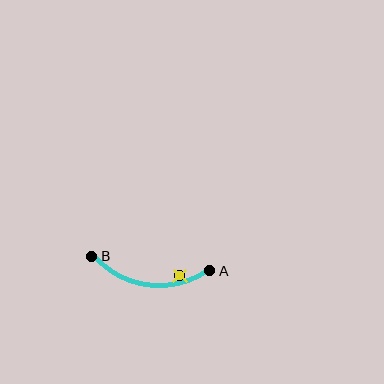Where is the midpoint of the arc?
The arc midpoint is the point on the curve farthest from the straight line joining A and B. It sits below that line.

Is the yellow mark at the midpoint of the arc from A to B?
No — the yellow mark does not lie on the arc at all. It sits slightly inside the curve.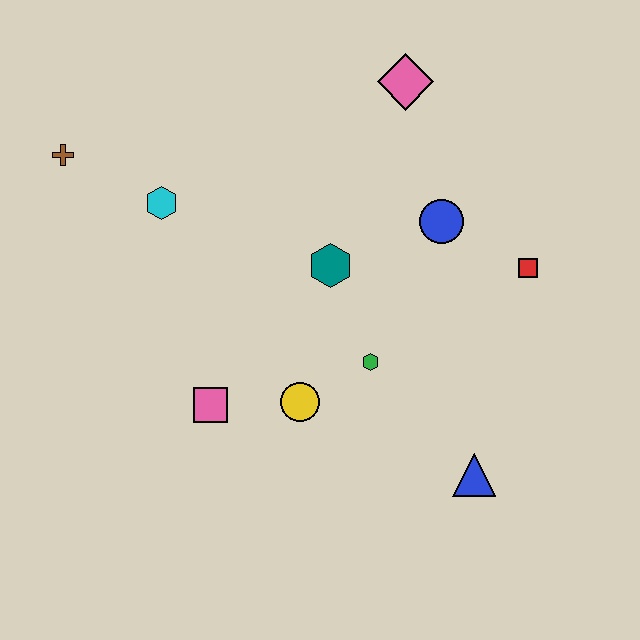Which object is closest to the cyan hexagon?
The brown cross is closest to the cyan hexagon.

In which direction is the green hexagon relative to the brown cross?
The green hexagon is to the right of the brown cross.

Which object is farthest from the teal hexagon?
The brown cross is farthest from the teal hexagon.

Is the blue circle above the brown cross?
No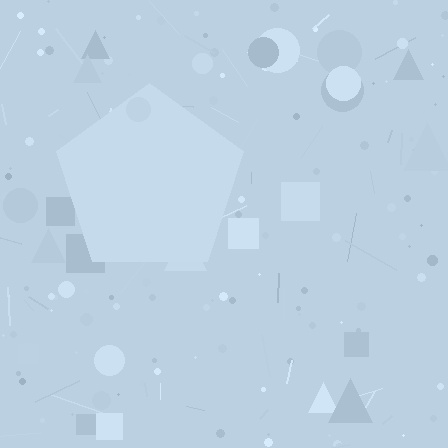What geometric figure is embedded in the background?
A pentagon is embedded in the background.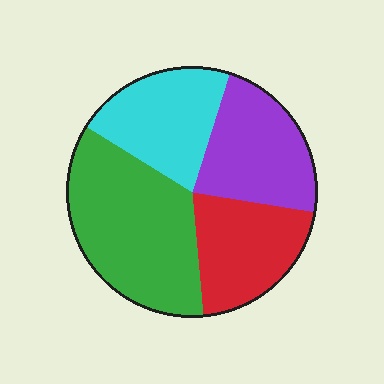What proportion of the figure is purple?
Purple takes up about one quarter (1/4) of the figure.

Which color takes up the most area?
Green, at roughly 35%.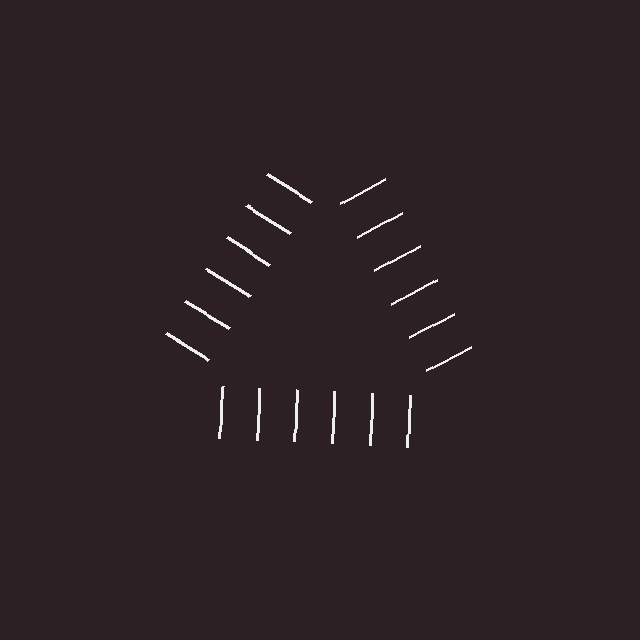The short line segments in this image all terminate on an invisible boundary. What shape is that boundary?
An illusory triangle — the line segments terminate on its edges but no continuous stroke is drawn.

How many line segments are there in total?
18 — 6 along each of the 3 edges.